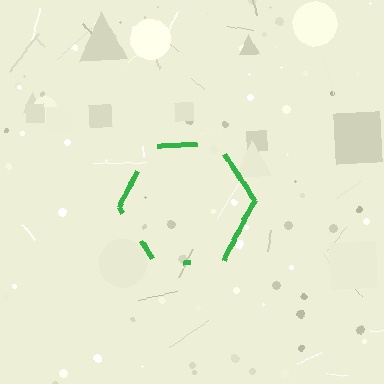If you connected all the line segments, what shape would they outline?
They would outline a hexagon.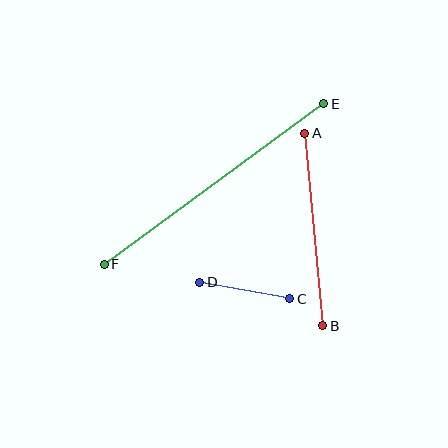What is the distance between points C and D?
The distance is approximately 92 pixels.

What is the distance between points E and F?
The distance is approximately 272 pixels.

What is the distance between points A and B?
The distance is approximately 194 pixels.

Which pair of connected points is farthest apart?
Points E and F are farthest apart.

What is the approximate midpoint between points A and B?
The midpoint is at approximately (314, 230) pixels.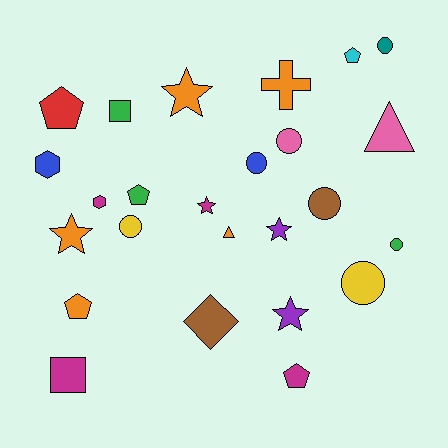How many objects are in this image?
There are 25 objects.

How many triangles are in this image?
There are 2 triangles.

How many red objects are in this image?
There is 1 red object.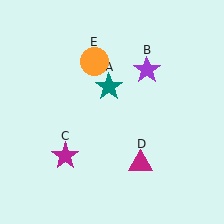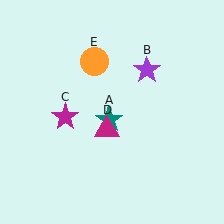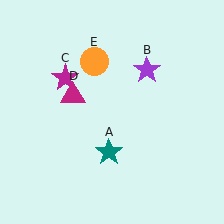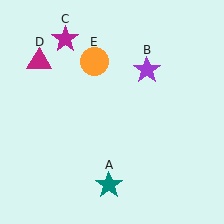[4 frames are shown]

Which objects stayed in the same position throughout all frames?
Purple star (object B) and orange circle (object E) remained stationary.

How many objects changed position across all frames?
3 objects changed position: teal star (object A), magenta star (object C), magenta triangle (object D).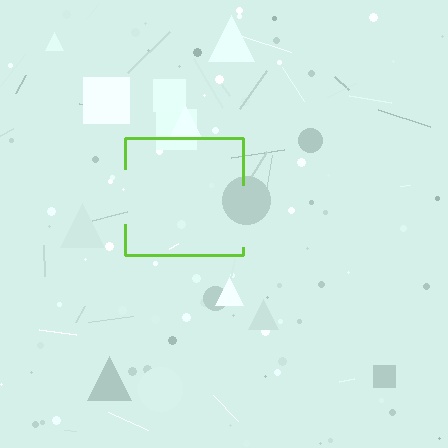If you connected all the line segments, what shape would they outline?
They would outline a square.